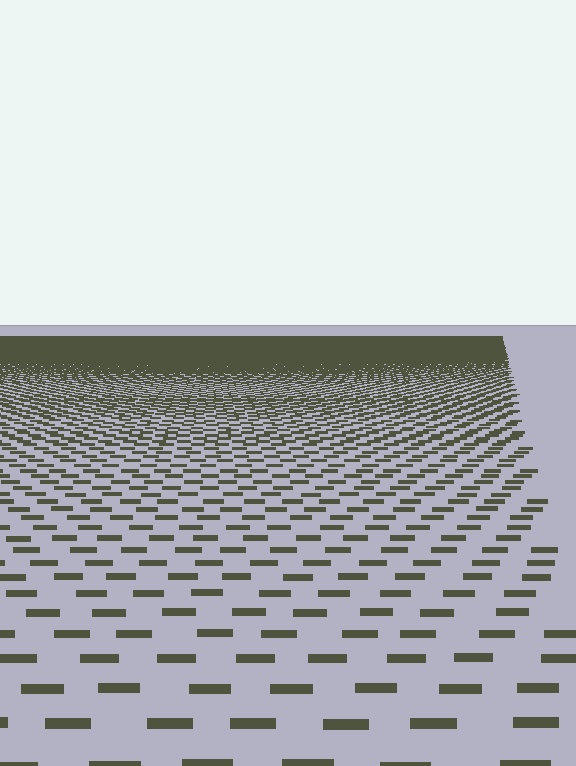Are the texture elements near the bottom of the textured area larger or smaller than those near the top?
Larger. Near the bottom, elements are closer to the viewer and appear at a bigger on-screen size.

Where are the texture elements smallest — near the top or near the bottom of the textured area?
Near the top.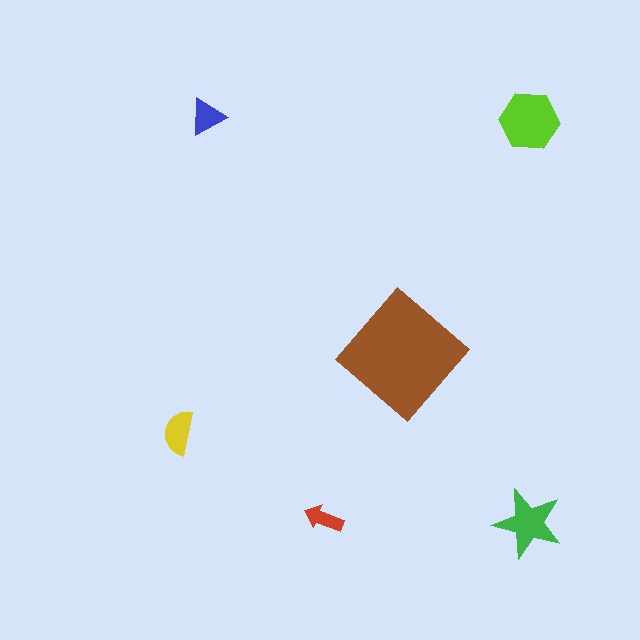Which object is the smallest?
The red arrow.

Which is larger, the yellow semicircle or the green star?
The green star.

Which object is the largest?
The brown diamond.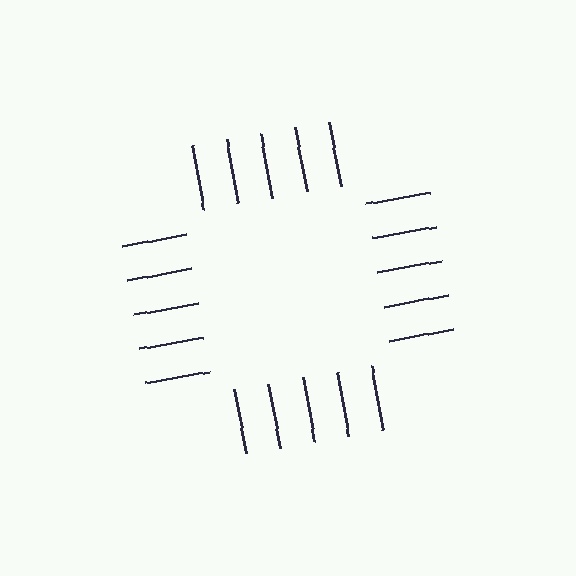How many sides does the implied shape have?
4 sides — the line-ends trace a square.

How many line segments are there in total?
20 — 5 along each of the 4 edges.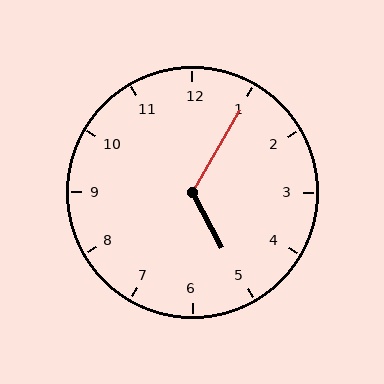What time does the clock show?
5:05.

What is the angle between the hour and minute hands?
Approximately 122 degrees.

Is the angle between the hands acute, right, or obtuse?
It is obtuse.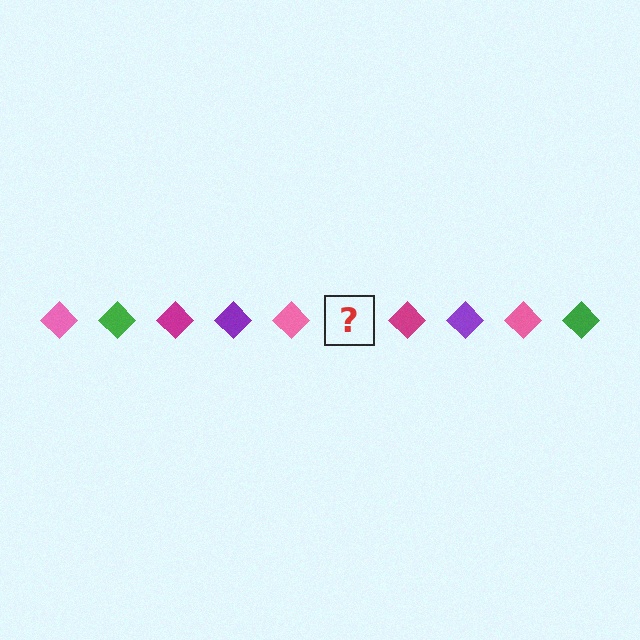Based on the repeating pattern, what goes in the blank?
The blank should be a green diamond.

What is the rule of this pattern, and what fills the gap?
The rule is that the pattern cycles through pink, green, magenta, purple diamonds. The gap should be filled with a green diamond.